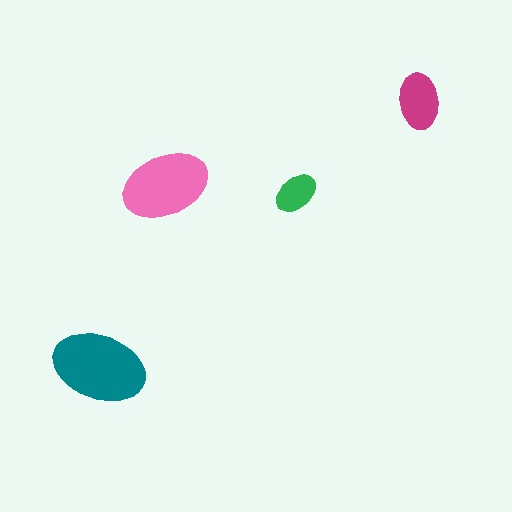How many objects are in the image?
There are 4 objects in the image.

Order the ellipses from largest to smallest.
the teal one, the pink one, the magenta one, the green one.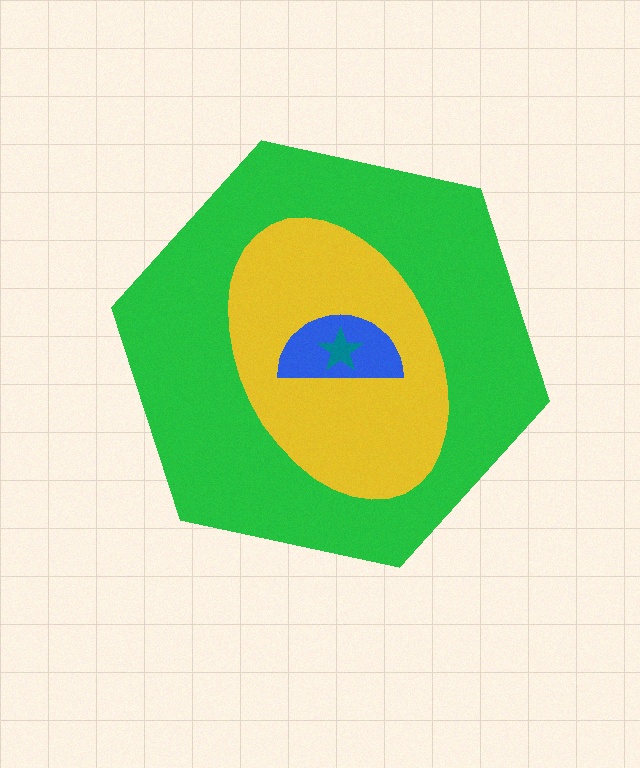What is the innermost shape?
The teal star.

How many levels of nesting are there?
4.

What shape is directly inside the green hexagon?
The yellow ellipse.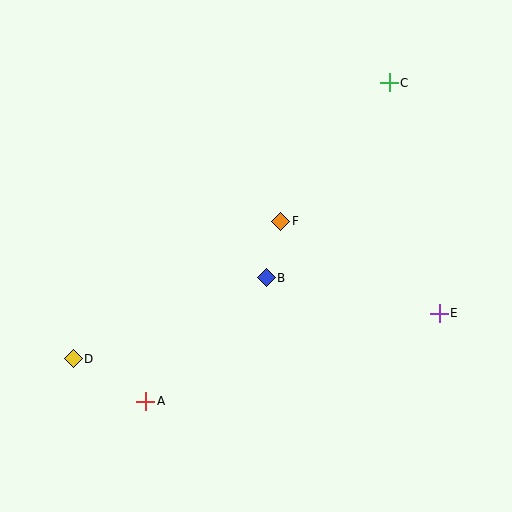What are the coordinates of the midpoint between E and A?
The midpoint between E and A is at (292, 357).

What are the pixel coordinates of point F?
Point F is at (281, 221).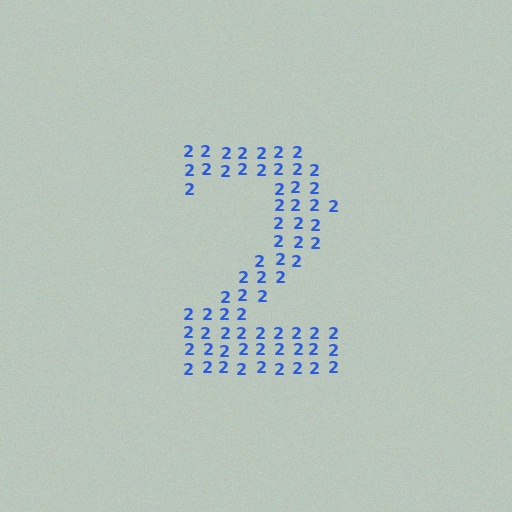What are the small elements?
The small elements are digit 2's.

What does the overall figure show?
The overall figure shows the digit 2.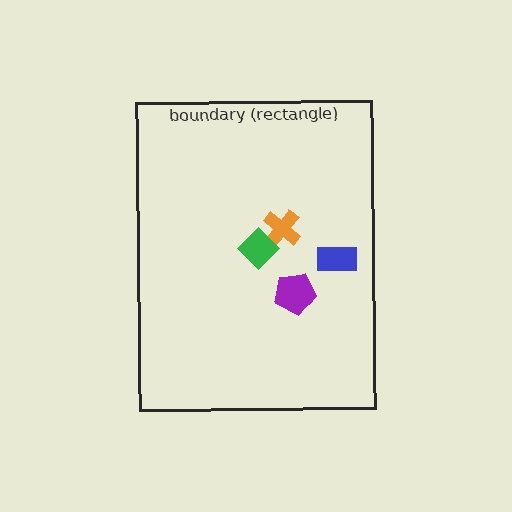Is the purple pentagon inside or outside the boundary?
Inside.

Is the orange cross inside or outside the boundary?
Inside.